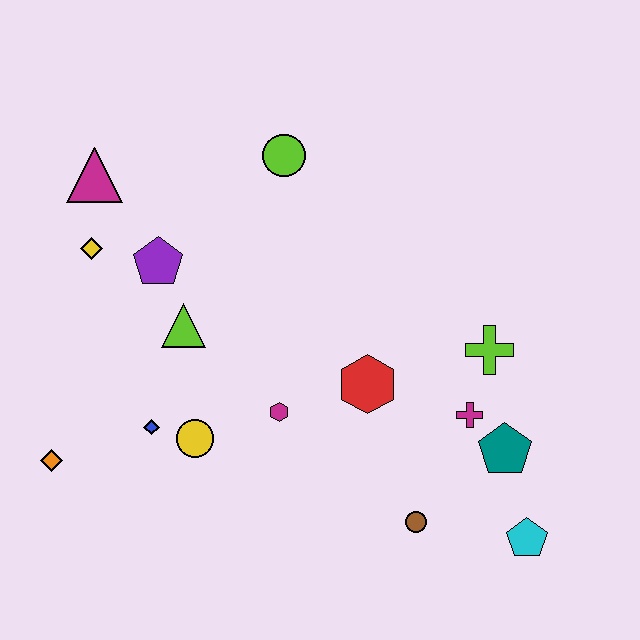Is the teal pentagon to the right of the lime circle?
Yes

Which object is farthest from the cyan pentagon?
The magenta triangle is farthest from the cyan pentagon.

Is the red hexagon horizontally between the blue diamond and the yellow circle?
No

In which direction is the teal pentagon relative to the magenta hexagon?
The teal pentagon is to the right of the magenta hexagon.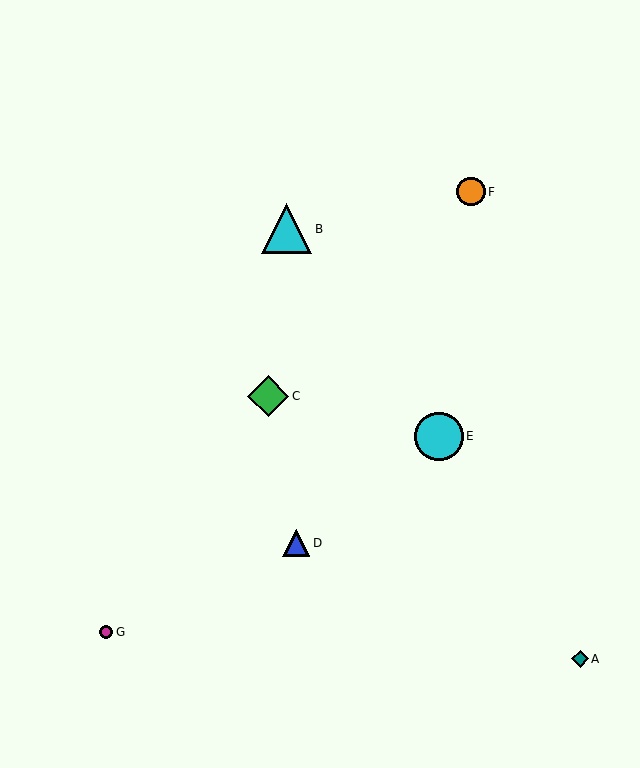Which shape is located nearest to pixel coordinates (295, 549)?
The blue triangle (labeled D) at (296, 543) is nearest to that location.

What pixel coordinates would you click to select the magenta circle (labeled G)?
Click at (106, 632) to select the magenta circle G.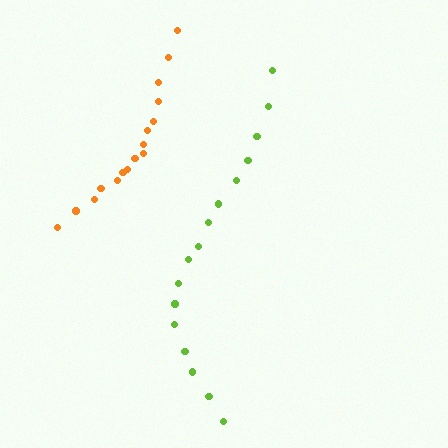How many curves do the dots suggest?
There are 2 distinct paths.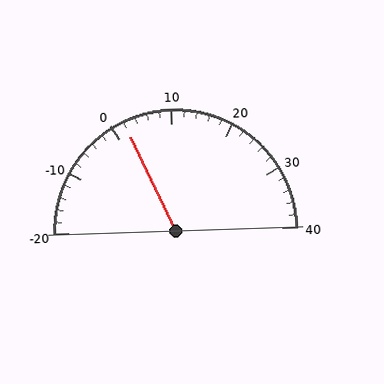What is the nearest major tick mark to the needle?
The nearest major tick mark is 0.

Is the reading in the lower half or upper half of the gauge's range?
The reading is in the lower half of the range (-20 to 40).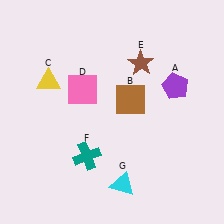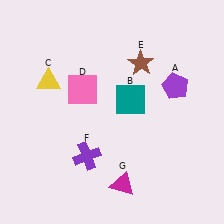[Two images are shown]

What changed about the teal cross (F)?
In Image 1, F is teal. In Image 2, it changed to purple.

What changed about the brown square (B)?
In Image 1, B is brown. In Image 2, it changed to teal.